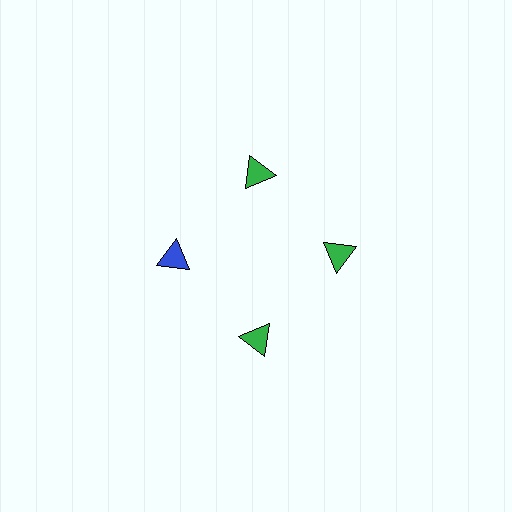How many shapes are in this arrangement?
There are 4 shapes arranged in a ring pattern.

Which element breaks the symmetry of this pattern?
The blue triangle at roughly the 9 o'clock position breaks the symmetry. All other shapes are green triangles.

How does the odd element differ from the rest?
It has a different color: blue instead of green.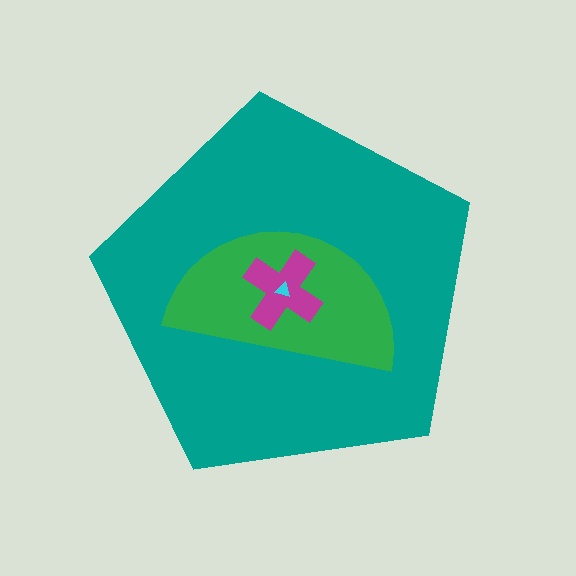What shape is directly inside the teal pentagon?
The green semicircle.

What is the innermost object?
The cyan triangle.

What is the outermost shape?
The teal pentagon.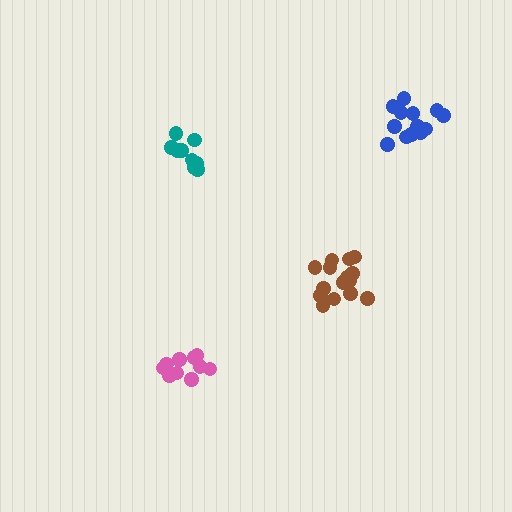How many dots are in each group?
Group 1: 10 dots, Group 2: 10 dots, Group 3: 13 dots, Group 4: 16 dots (49 total).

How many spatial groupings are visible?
There are 4 spatial groupings.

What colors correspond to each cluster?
The clusters are colored: pink, teal, blue, brown.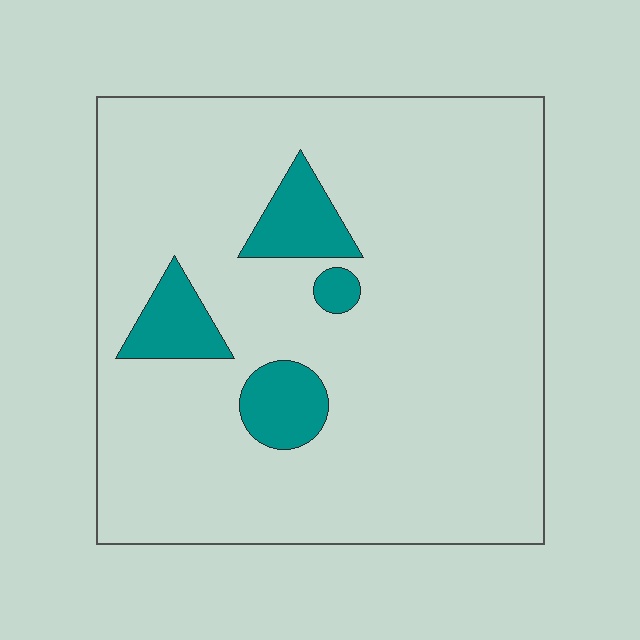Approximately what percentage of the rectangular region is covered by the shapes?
Approximately 10%.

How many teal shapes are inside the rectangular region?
4.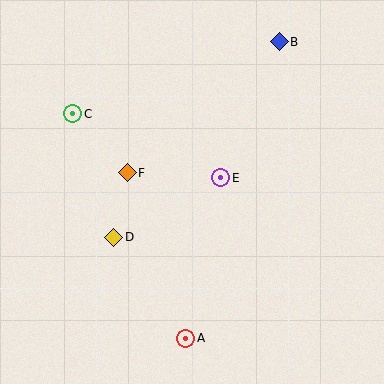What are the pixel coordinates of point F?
Point F is at (127, 173).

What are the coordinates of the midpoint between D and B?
The midpoint between D and B is at (196, 140).